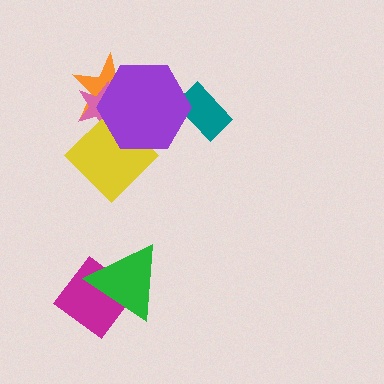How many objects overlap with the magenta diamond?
1 object overlaps with the magenta diamond.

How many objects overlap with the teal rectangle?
1 object overlaps with the teal rectangle.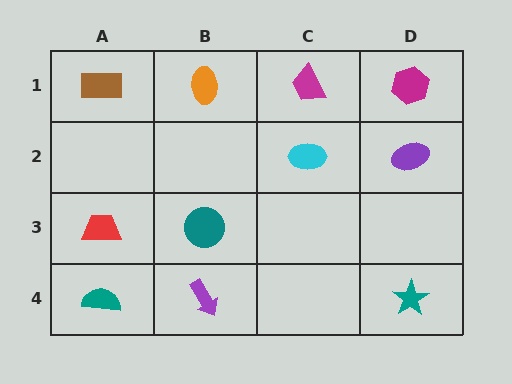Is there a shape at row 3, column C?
No, that cell is empty.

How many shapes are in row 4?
3 shapes.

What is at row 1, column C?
A magenta trapezoid.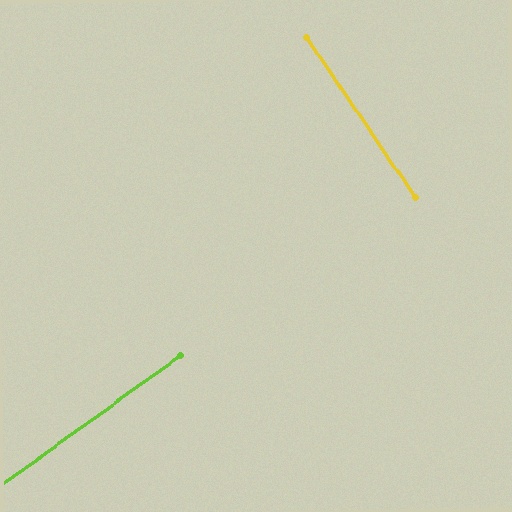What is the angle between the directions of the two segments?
Approximately 88 degrees.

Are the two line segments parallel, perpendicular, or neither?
Perpendicular — they meet at approximately 88°.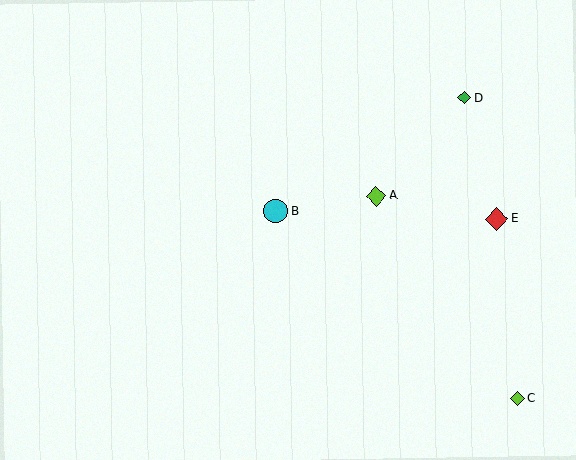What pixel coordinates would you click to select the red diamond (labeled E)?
Click at (496, 219) to select the red diamond E.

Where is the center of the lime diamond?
The center of the lime diamond is at (376, 196).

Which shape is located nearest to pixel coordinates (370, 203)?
The lime diamond (labeled A) at (376, 196) is nearest to that location.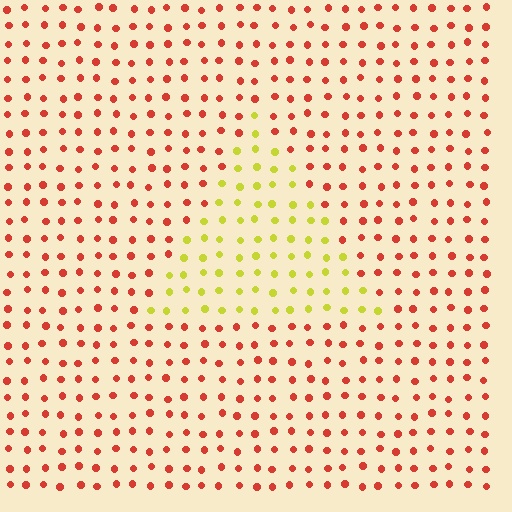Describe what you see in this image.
The image is filled with small red elements in a uniform arrangement. A triangle-shaped region is visible where the elements are tinted to a slightly different hue, forming a subtle color boundary.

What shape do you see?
I see a triangle.